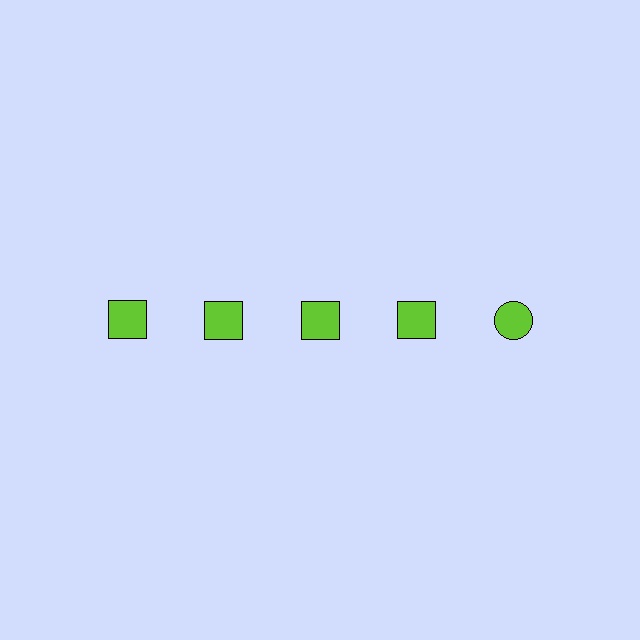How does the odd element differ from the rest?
It has a different shape: circle instead of square.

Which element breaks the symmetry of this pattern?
The lime circle in the top row, rightmost column breaks the symmetry. All other shapes are lime squares.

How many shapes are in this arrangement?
There are 5 shapes arranged in a grid pattern.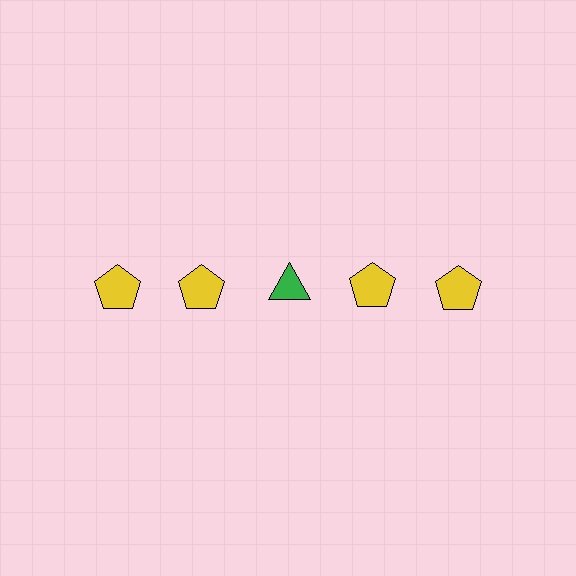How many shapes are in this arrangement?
There are 5 shapes arranged in a grid pattern.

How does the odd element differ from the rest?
It differs in both color (green instead of yellow) and shape (triangle instead of pentagon).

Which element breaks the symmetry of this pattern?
The green triangle in the top row, center column breaks the symmetry. All other shapes are yellow pentagons.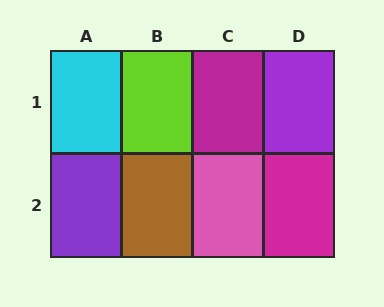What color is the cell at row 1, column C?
Magenta.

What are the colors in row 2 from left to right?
Purple, brown, pink, magenta.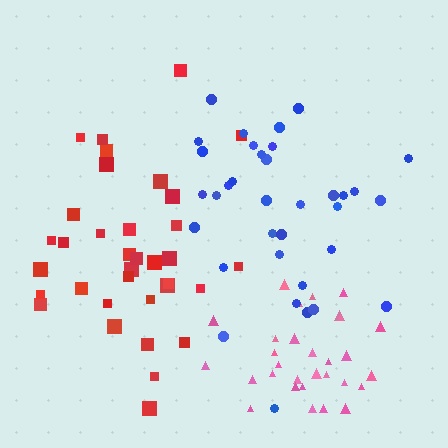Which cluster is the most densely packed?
Pink.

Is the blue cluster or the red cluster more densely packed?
Red.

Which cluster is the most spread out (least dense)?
Blue.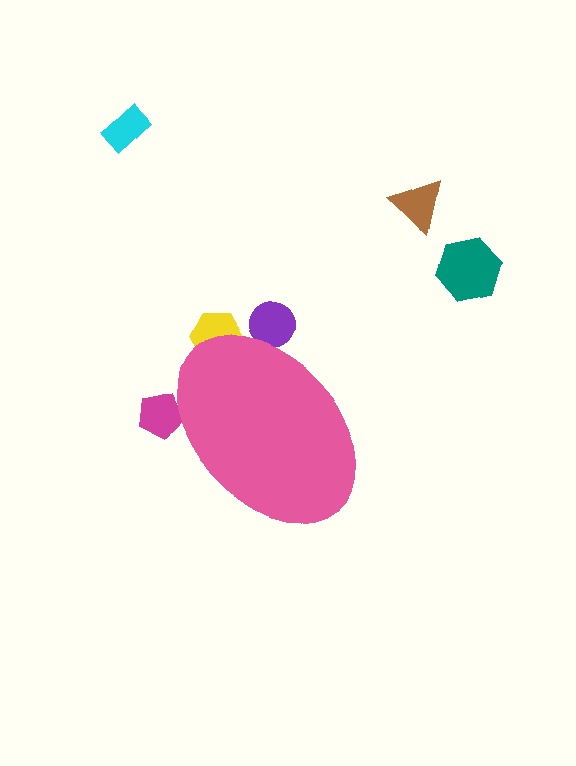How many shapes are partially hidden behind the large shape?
3 shapes are partially hidden.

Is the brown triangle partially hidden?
No, the brown triangle is fully visible.